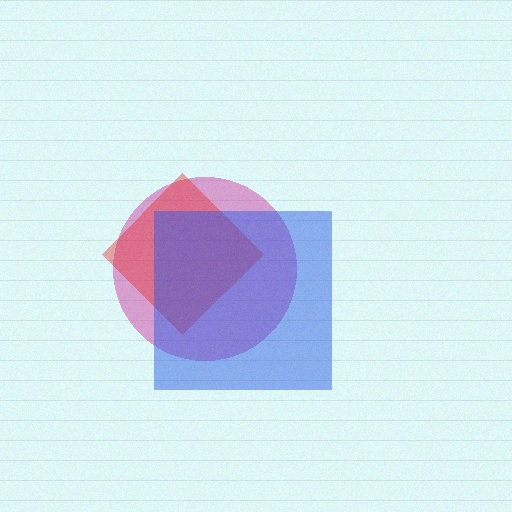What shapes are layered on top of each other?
The layered shapes are: a magenta circle, a red diamond, a blue square.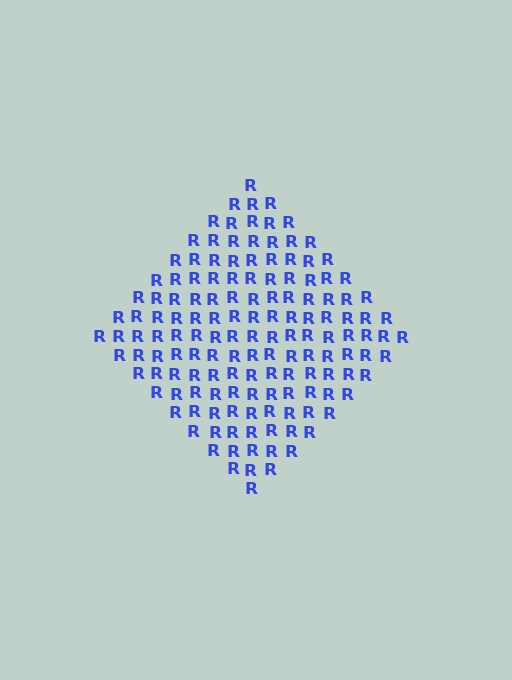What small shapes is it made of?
It is made of small letter R's.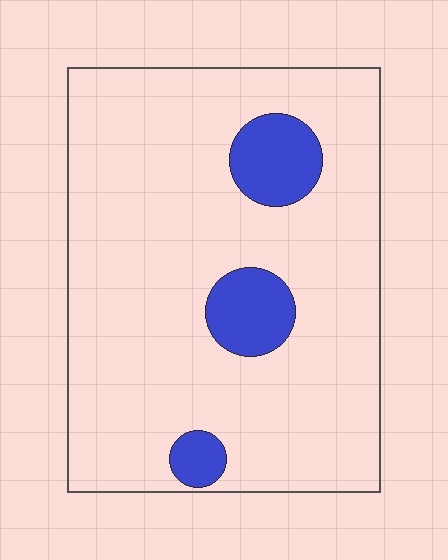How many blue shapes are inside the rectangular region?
3.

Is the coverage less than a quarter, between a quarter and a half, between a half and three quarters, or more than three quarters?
Less than a quarter.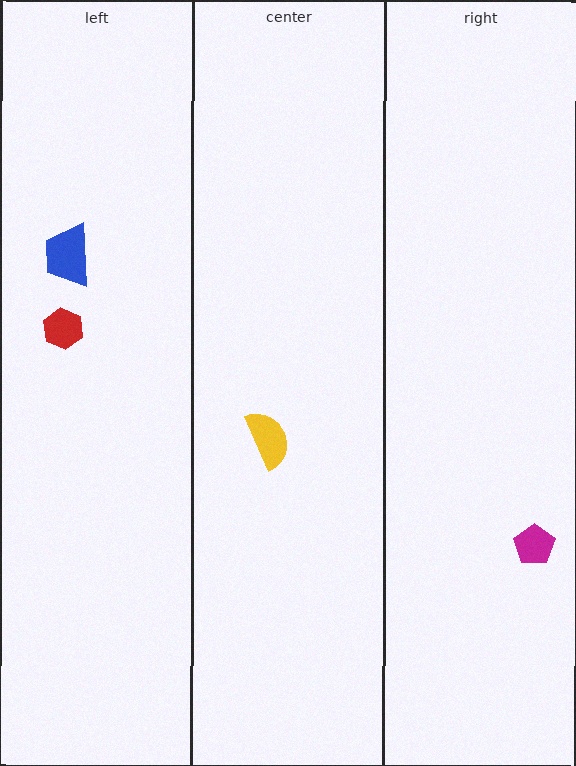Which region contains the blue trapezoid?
The left region.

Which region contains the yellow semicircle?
The center region.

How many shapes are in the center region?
1.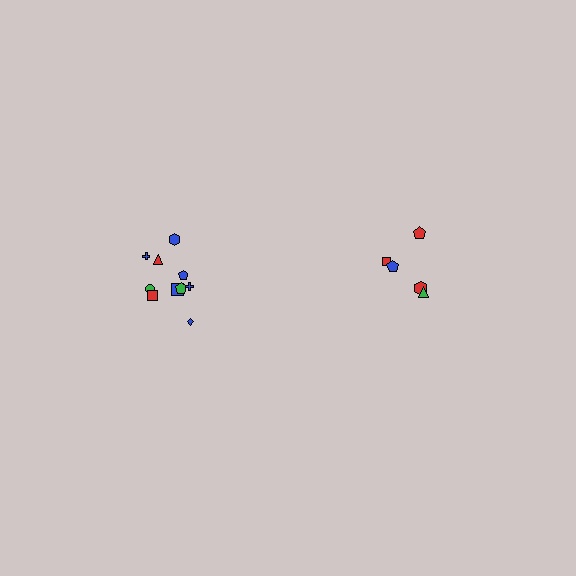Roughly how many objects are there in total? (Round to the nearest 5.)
Roughly 15 objects in total.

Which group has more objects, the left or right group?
The left group.